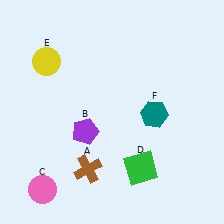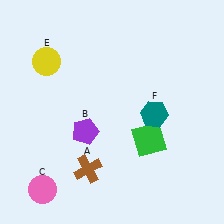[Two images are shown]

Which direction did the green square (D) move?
The green square (D) moved up.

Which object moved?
The green square (D) moved up.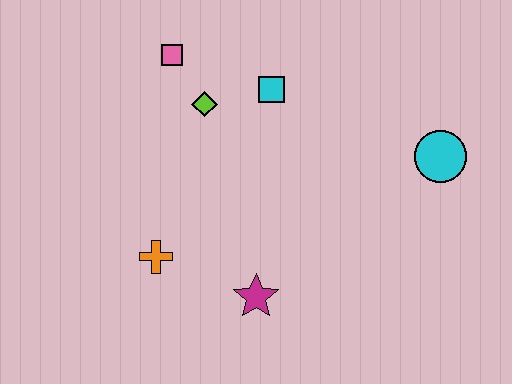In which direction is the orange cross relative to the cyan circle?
The orange cross is to the left of the cyan circle.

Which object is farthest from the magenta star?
The pink square is farthest from the magenta star.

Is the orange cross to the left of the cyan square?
Yes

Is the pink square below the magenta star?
No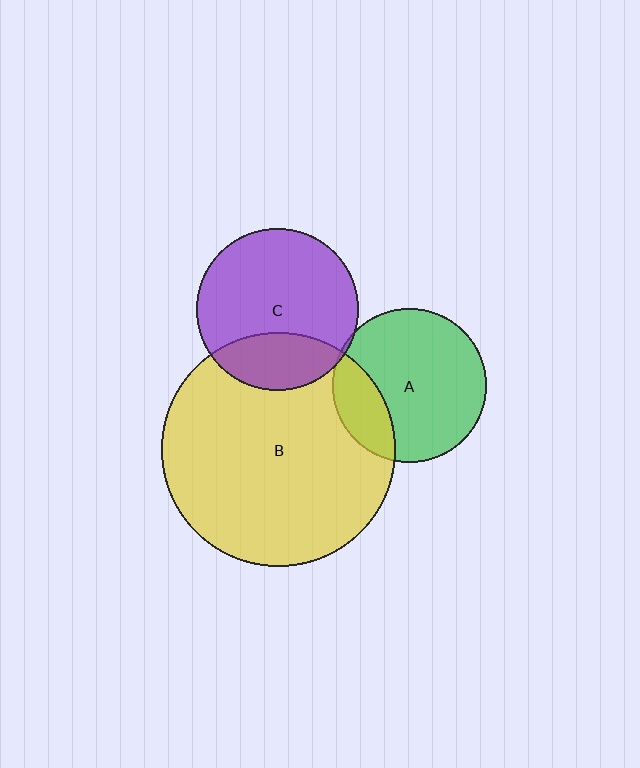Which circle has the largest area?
Circle B (yellow).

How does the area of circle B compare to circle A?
Approximately 2.3 times.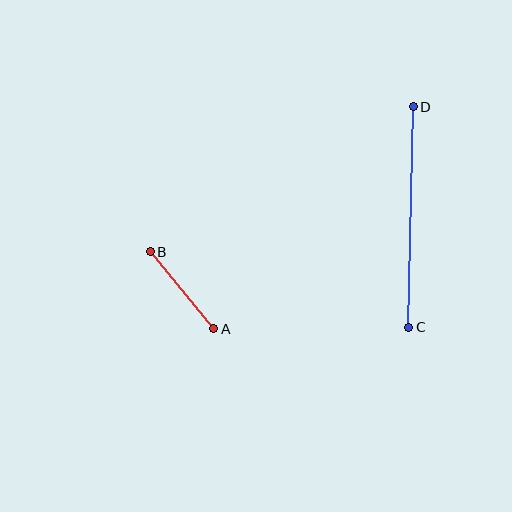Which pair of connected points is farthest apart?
Points C and D are farthest apart.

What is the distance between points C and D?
The distance is approximately 221 pixels.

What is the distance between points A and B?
The distance is approximately 100 pixels.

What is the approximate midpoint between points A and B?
The midpoint is at approximately (182, 290) pixels.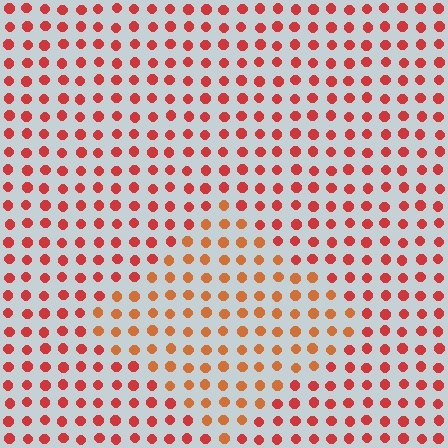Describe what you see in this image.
The image is filled with small red elements in a uniform arrangement. A diamond-shaped region is visible where the elements are tinted to a slightly different hue, forming a subtle color boundary.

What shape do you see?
I see a diamond.